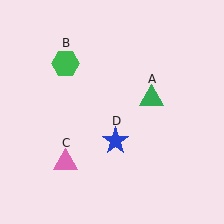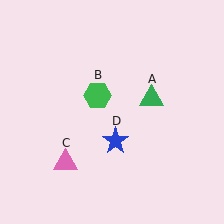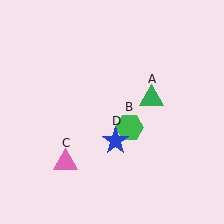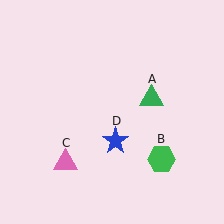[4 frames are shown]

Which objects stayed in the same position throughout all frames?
Green triangle (object A) and pink triangle (object C) and blue star (object D) remained stationary.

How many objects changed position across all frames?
1 object changed position: green hexagon (object B).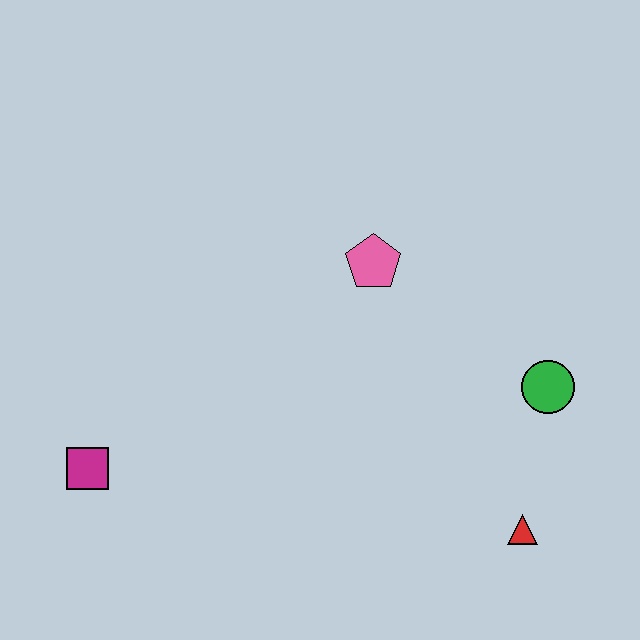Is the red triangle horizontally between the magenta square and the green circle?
Yes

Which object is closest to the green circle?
The red triangle is closest to the green circle.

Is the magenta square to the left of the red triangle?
Yes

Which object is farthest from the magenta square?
The green circle is farthest from the magenta square.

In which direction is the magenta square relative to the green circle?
The magenta square is to the left of the green circle.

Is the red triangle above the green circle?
No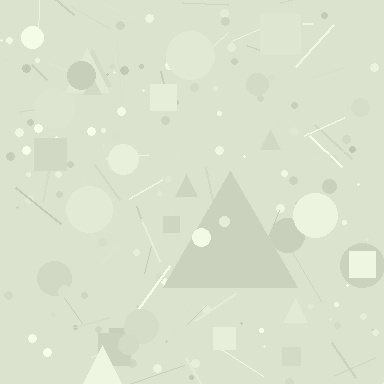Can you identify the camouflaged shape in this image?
The camouflaged shape is a triangle.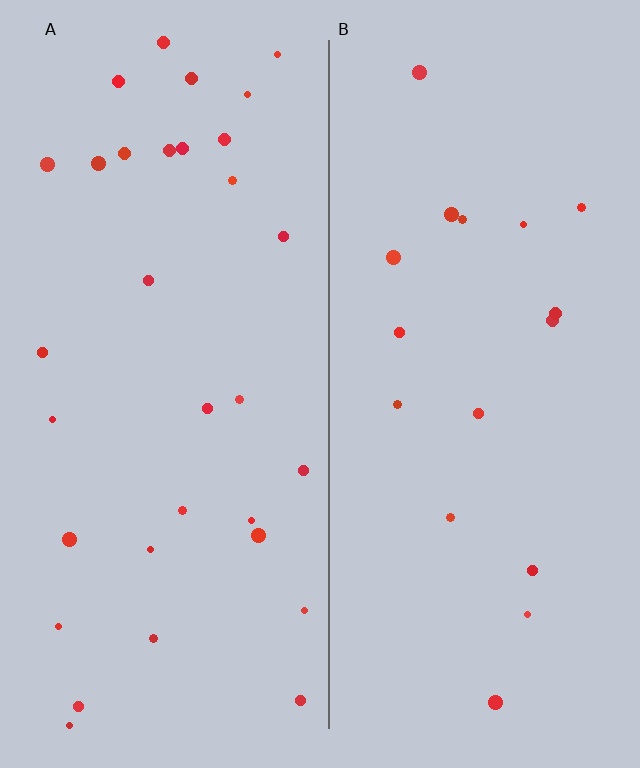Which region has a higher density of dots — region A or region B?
A (the left).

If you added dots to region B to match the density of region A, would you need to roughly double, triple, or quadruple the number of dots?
Approximately double.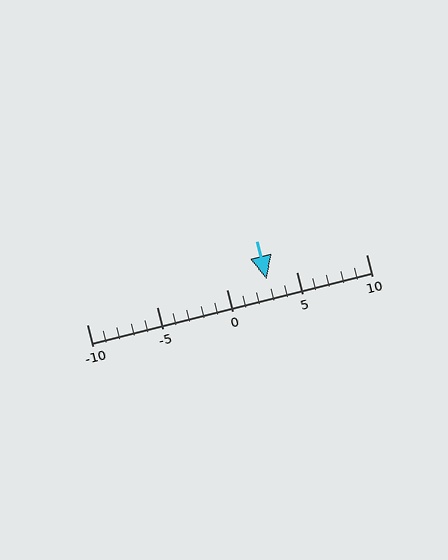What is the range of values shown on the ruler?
The ruler shows values from -10 to 10.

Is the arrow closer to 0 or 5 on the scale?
The arrow is closer to 5.